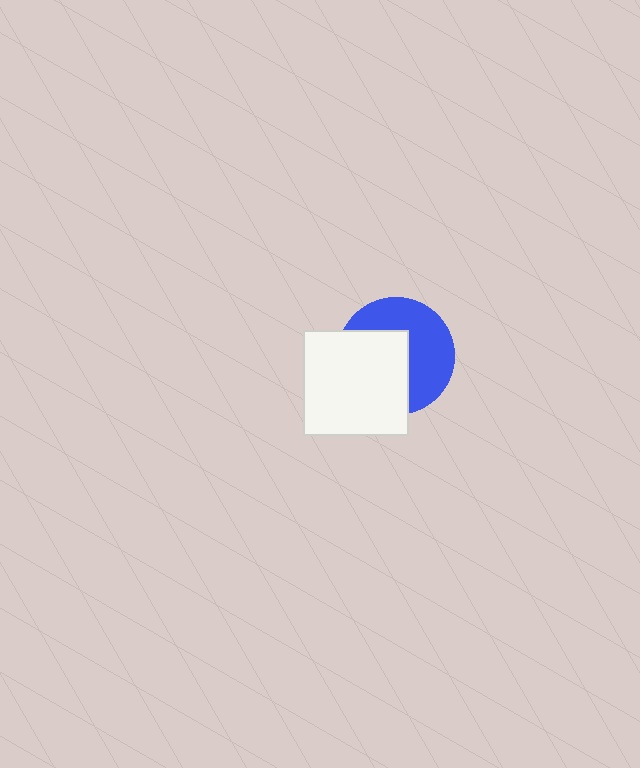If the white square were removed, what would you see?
You would see the complete blue circle.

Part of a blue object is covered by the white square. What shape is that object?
It is a circle.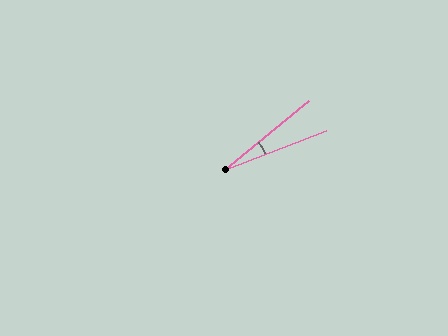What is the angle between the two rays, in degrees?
Approximately 18 degrees.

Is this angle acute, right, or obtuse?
It is acute.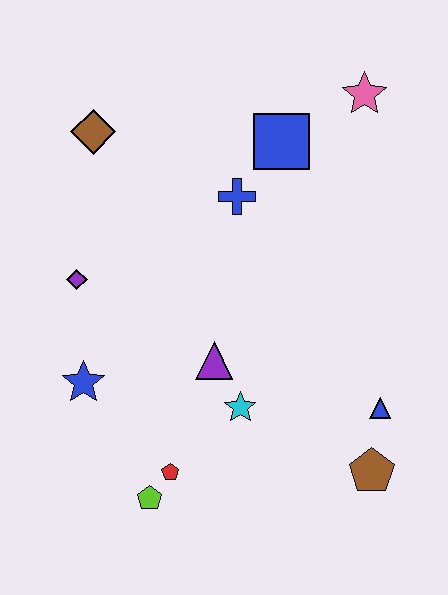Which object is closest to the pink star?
The blue square is closest to the pink star.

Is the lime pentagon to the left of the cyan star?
Yes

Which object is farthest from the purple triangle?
The pink star is farthest from the purple triangle.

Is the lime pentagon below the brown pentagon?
Yes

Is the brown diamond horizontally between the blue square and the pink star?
No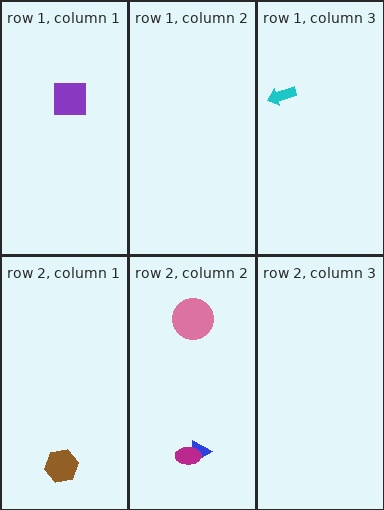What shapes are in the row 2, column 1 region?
The brown hexagon.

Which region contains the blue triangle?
The row 2, column 2 region.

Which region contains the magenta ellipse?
The row 2, column 2 region.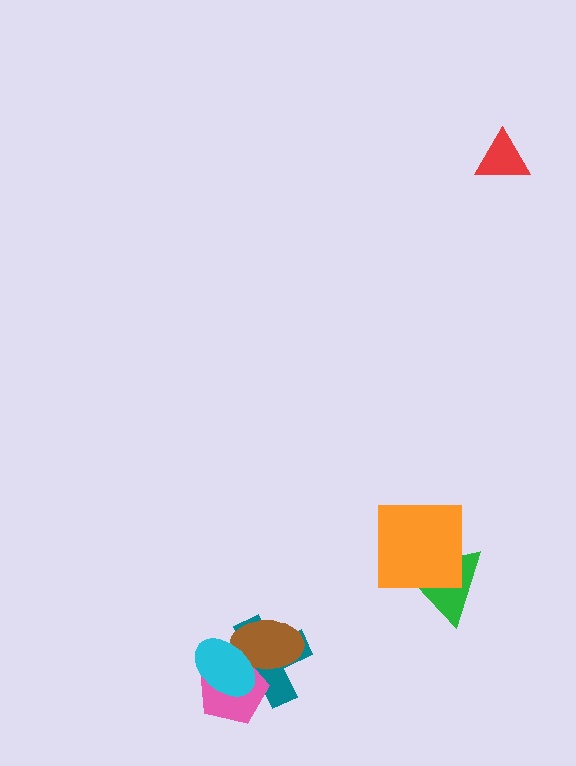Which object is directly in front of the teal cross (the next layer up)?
The pink pentagon is directly in front of the teal cross.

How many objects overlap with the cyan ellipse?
3 objects overlap with the cyan ellipse.